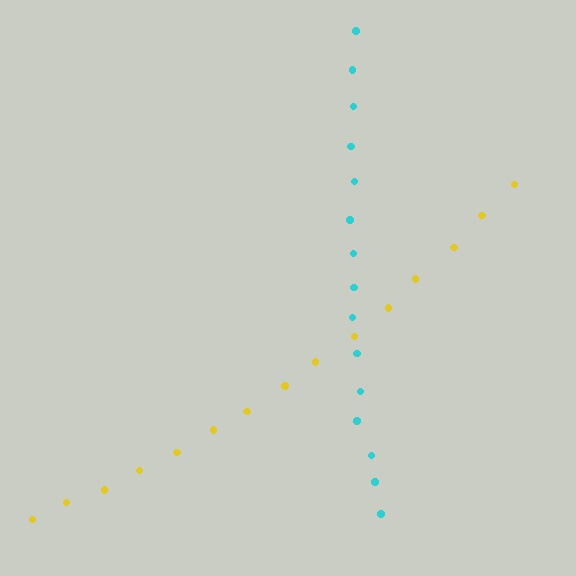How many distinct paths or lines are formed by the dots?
There are 2 distinct paths.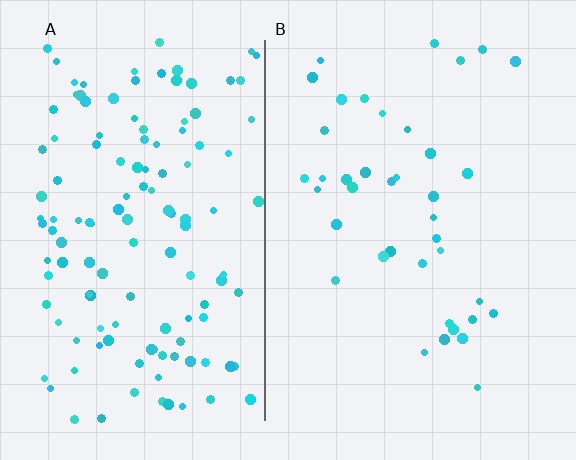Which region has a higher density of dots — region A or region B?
A (the left).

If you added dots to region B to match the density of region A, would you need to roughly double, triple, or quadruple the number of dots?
Approximately triple.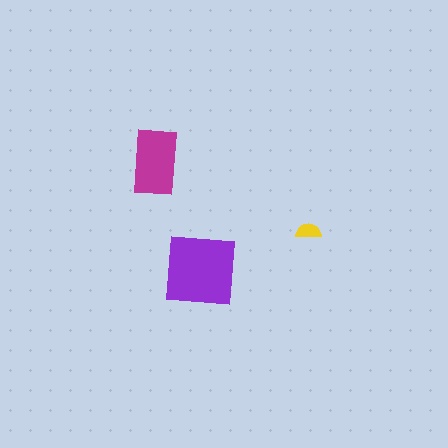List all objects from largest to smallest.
The purple square, the magenta rectangle, the yellow semicircle.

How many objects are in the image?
There are 3 objects in the image.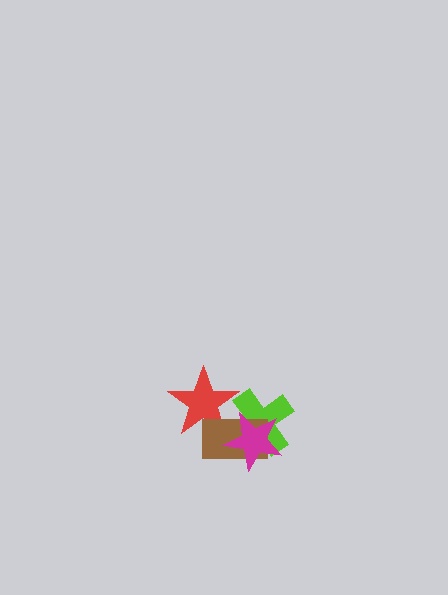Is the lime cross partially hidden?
Yes, it is partially covered by another shape.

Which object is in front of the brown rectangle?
The magenta star is in front of the brown rectangle.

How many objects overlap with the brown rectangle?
3 objects overlap with the brown rectangle.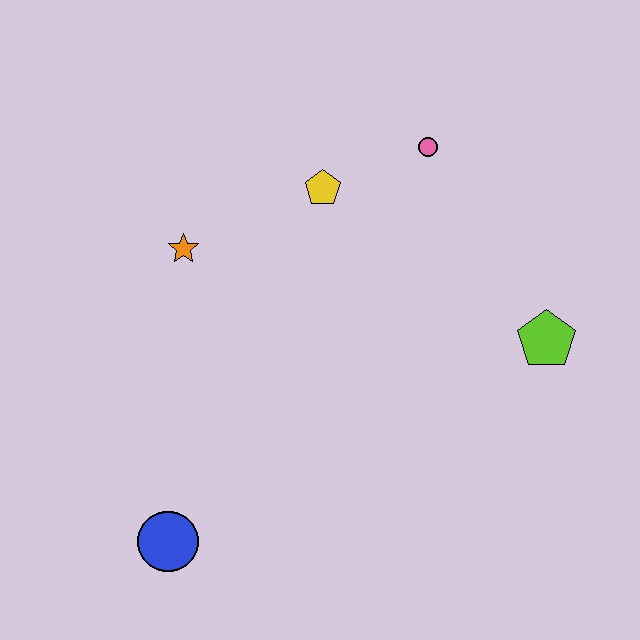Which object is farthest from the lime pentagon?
The blue circle is farthest from the lime pentagon.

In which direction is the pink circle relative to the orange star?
The pink circle is to the right of the orange star.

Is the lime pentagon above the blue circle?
Yes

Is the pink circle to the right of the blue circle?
Yes